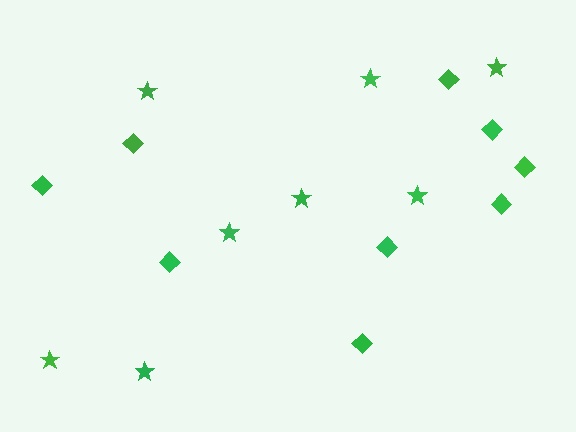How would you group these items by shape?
There are 2 groups: one group of diamonds (9) and one group of stars (8).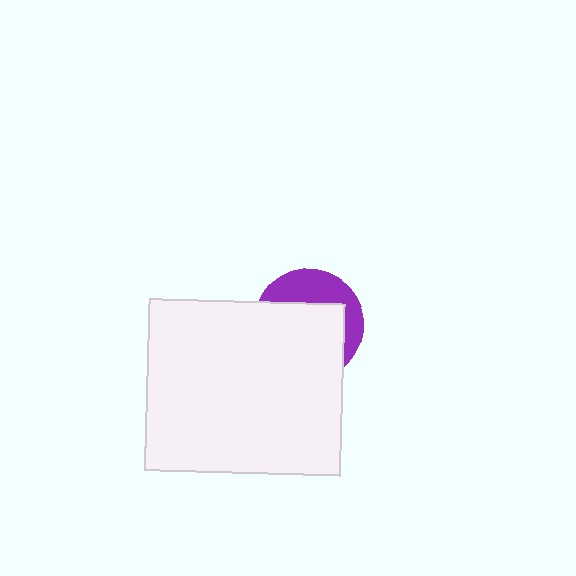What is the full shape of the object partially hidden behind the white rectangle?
The partially hidden object is a purple circle.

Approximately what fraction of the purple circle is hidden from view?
Roughly 65% of the purple circle is hidden behind the white rectangle.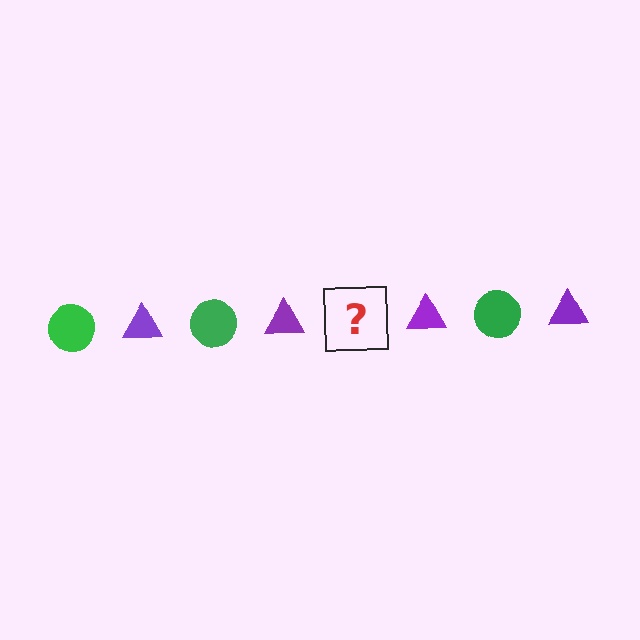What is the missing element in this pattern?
The missing element is a green circle.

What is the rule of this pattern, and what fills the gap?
The rule is that the pattern alternates between green circle and purple triangle. The gap should be filled with a green circle.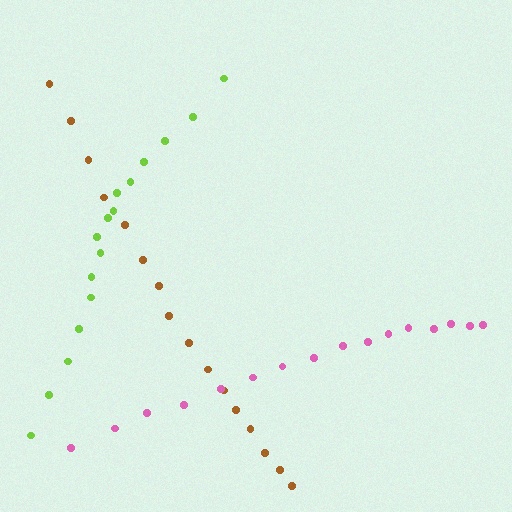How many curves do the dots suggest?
There are 3 distinct paths.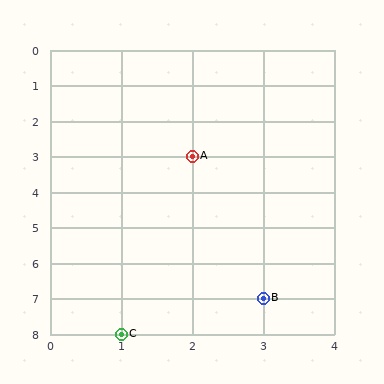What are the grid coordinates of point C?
Point C is at grid coordinates (1, 8).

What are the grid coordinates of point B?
Point B is at grid coordinates (3, 7).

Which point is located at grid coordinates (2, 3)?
Point A is at (2, 3).